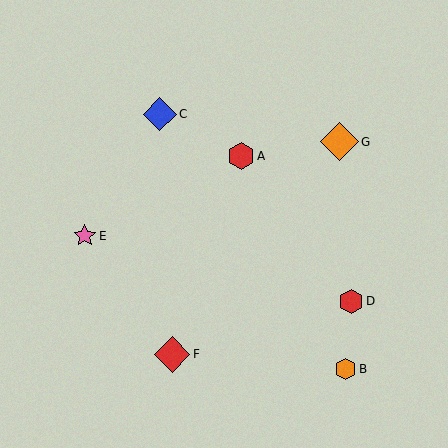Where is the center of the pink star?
The center of the pink star is at (85, 236).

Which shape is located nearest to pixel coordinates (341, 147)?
The orange diamond (labeled G) at (339, 142) is nearest to that location.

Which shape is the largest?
The orange diamond (labeled G) is the largest.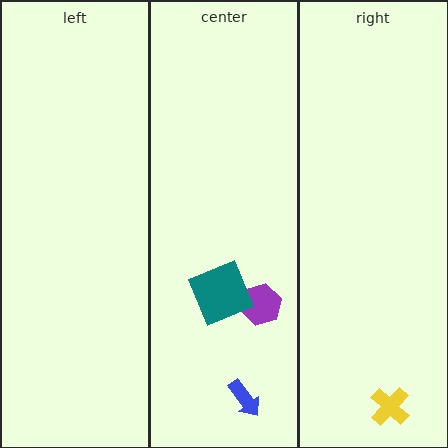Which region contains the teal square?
The center region.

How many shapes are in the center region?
3.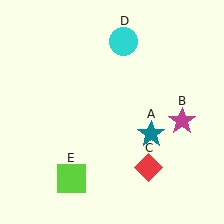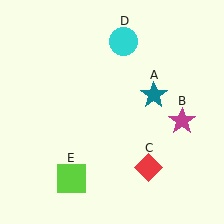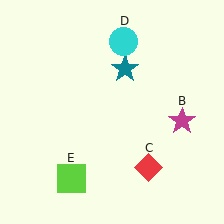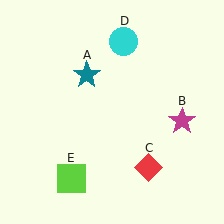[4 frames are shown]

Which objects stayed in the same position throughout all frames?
Magenta star (object B) and red diamond (object C) and cyan circle (object D) and lime square (object E) remained stationary.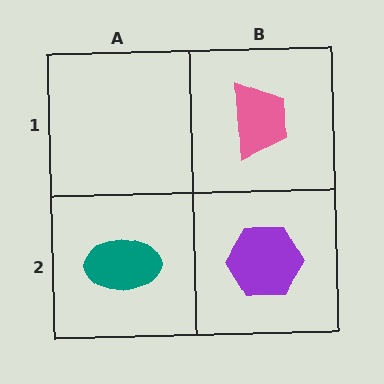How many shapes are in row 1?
1 shape.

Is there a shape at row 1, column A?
No, that cell is empty.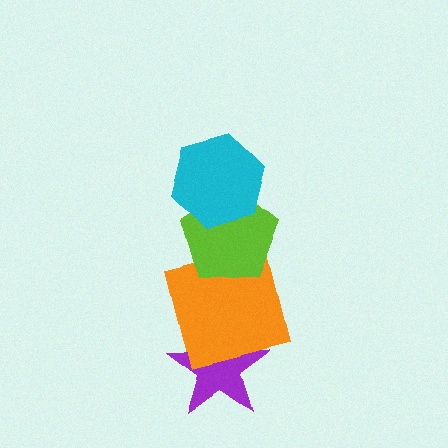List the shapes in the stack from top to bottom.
From top to bottom: the cyan hexagon, the lime pentagon, the orange square, the purple star.